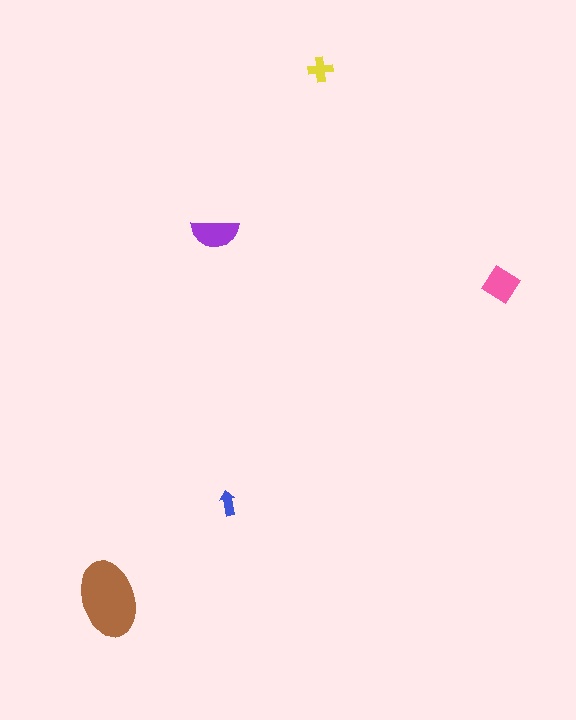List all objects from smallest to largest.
The blue arrow, the yellow cross, the pink diamond, the purple semicircle, the brown ellipse.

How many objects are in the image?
There are 5 objects in the image.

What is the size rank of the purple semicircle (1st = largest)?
2nd.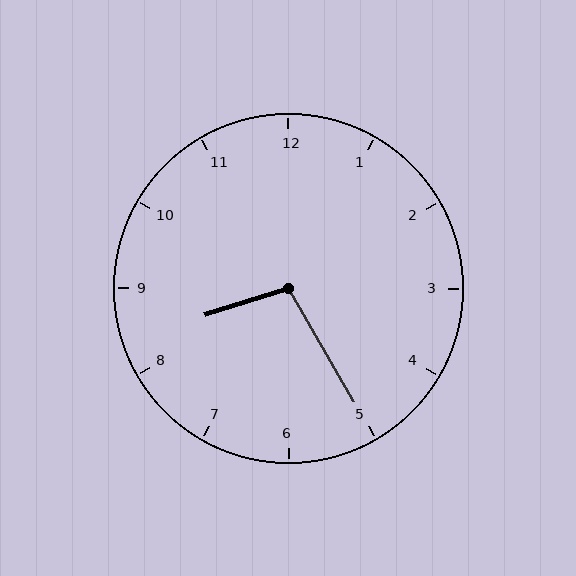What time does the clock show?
8:25.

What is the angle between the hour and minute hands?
Approximately 102 degrees.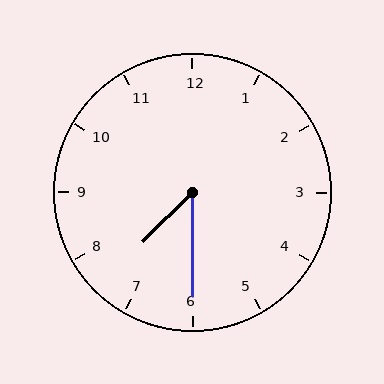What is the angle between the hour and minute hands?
Approximately 45 degrees.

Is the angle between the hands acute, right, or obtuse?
It is acute.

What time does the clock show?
7:30.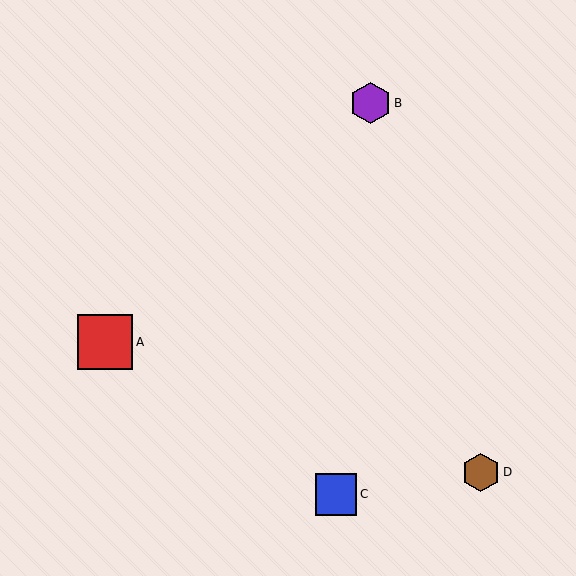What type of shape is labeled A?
Shape A is a red square.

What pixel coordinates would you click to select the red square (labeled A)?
Click at (105, 342) to select the red square A.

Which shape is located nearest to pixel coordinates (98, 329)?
The red square (labeled A) at (105, 342) is nearest to that location.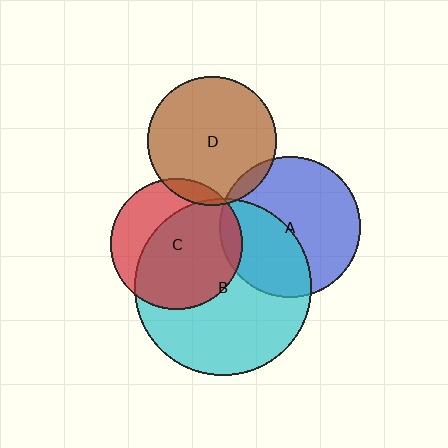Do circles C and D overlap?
Yes.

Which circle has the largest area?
Circle B (cyan).